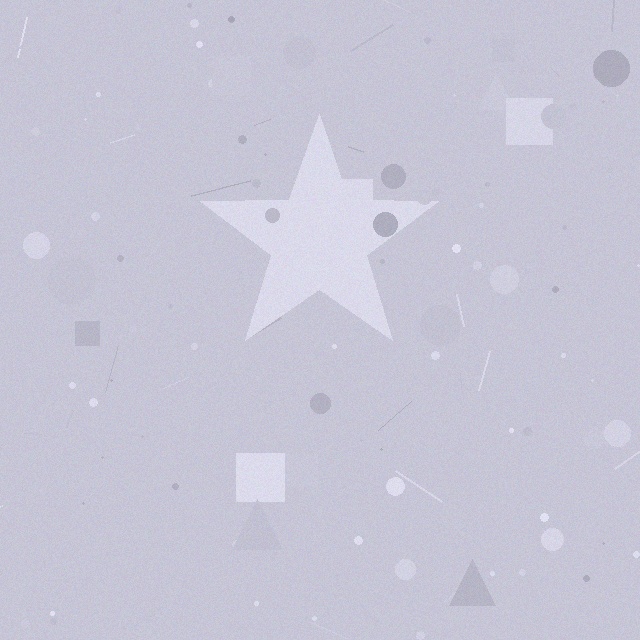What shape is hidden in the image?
A star is hidden in the image.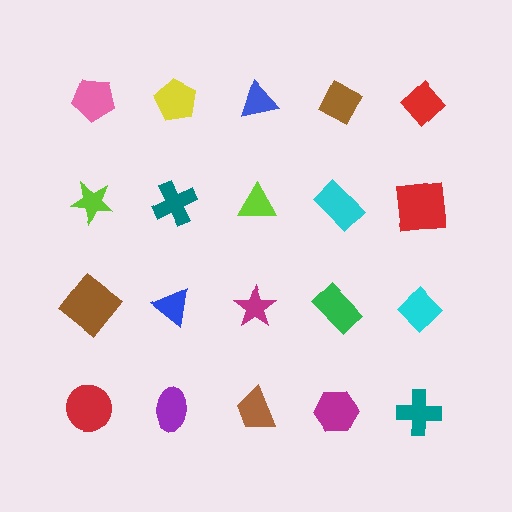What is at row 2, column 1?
A lime star.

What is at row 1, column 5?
A red diamond.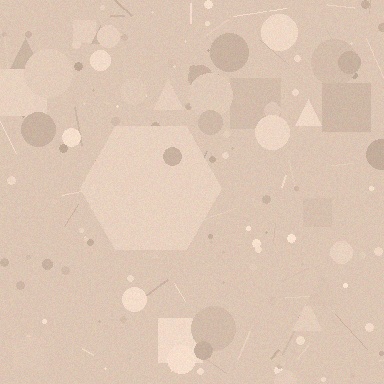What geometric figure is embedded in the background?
A hexagon is embedded in the background.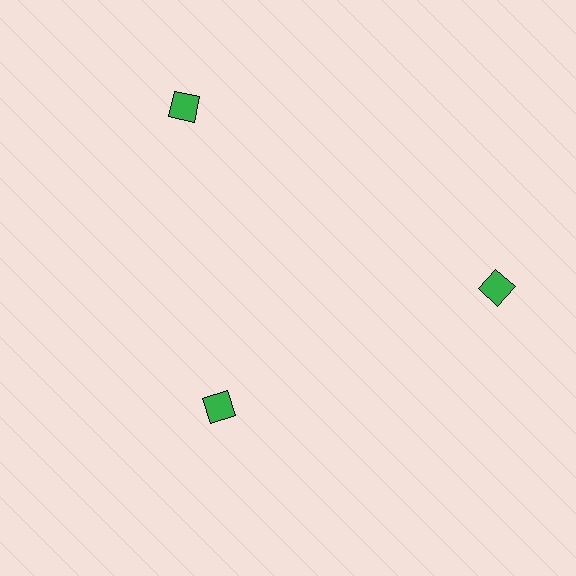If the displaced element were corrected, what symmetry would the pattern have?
It would have 3-fold rotational symmetry — the pattern would map onto itself every 120 degrees.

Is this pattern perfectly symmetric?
No. The 3 green diamonds are arranged in a ring, but one element near the 7 o'clock position is pulled inward toward the center, breaking the 3-fold rotational symmetry.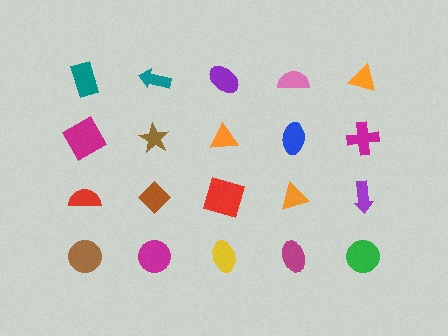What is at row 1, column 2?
A teal arrow.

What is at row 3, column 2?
A brown diamond.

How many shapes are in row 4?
5 shapes.